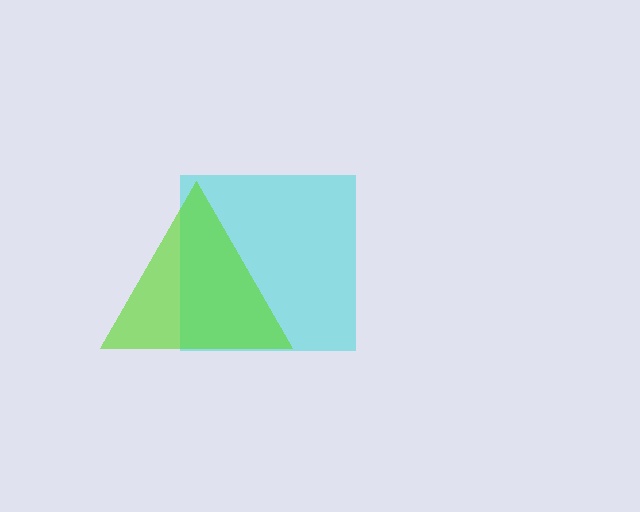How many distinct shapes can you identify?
There are 2 distinct shapes: a cyan square, a lime triangle.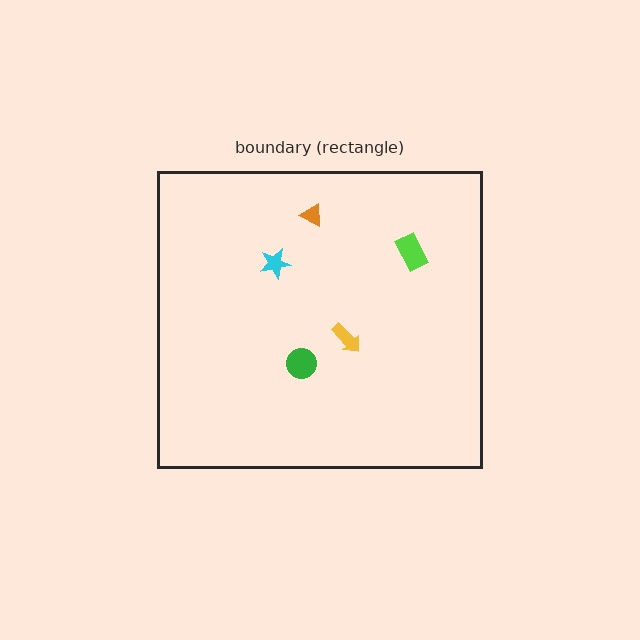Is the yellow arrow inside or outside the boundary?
Inside.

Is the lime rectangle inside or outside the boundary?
Inside.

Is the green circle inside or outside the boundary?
Inside.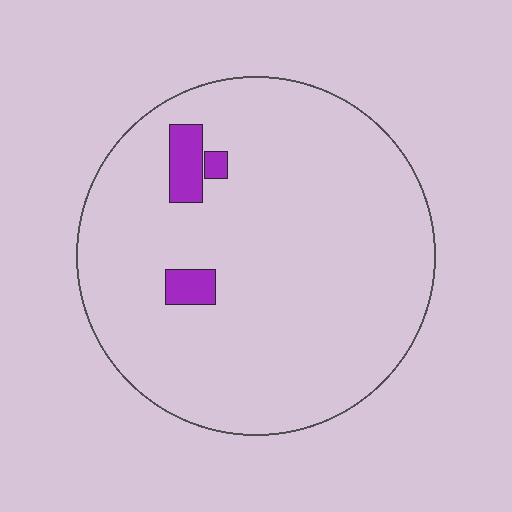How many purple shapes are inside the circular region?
3.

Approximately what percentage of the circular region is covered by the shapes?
Approximately 5%.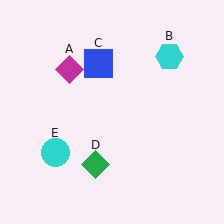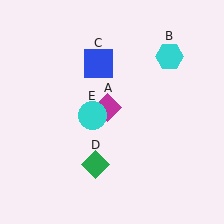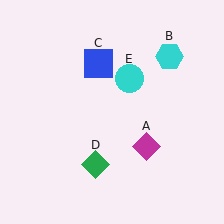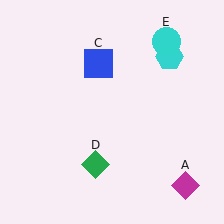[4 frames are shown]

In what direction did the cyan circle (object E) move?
The cyan circle (object E) moved up and to the right.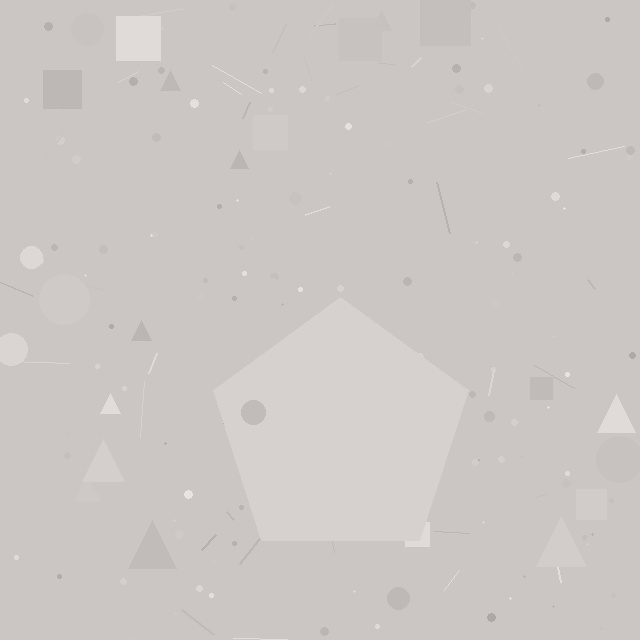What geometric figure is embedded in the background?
A pentagon is embedded in the background.